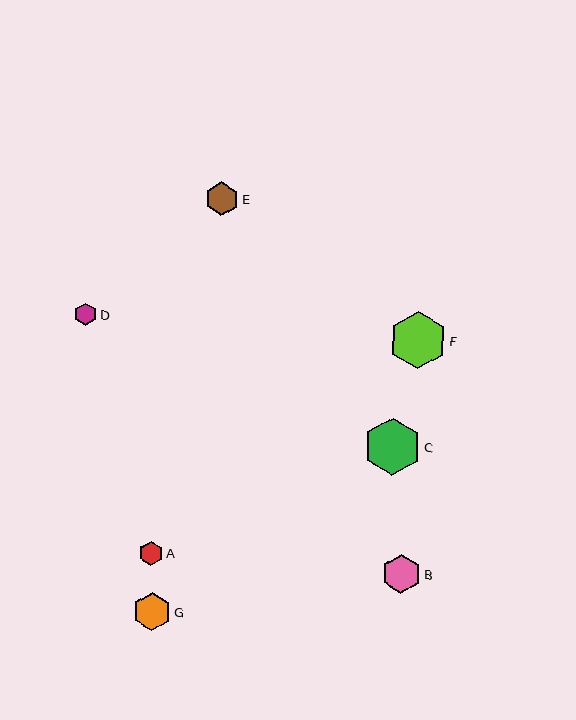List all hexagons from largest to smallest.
From largest to smallest: C, F, B, G, E, A, D.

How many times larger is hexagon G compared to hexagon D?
Hexagon G is approximately 1.7 times the size of hexagon D.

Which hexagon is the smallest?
Hexagon D is the smallest with a size of approximately 22 pixels.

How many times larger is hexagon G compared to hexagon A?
Hexagon G is approximately 1.6 times the size of hexagon A.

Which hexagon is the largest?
Hexagon C is the largest with a size of approximately 57 pixels.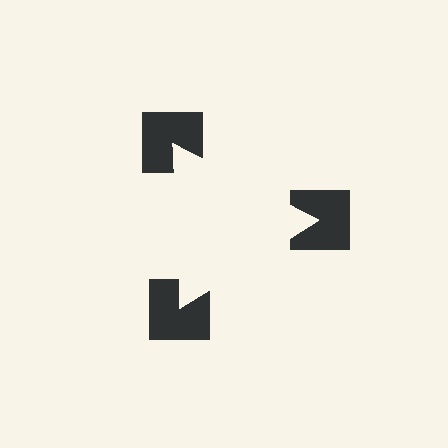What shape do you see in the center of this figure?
An illusory triangle — its edges are inferred from the aligned wedge cuts in the notched squares, not physically drawn.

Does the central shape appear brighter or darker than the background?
It typically appears slightly brighter than the background, even though no actual brightness change is drawn.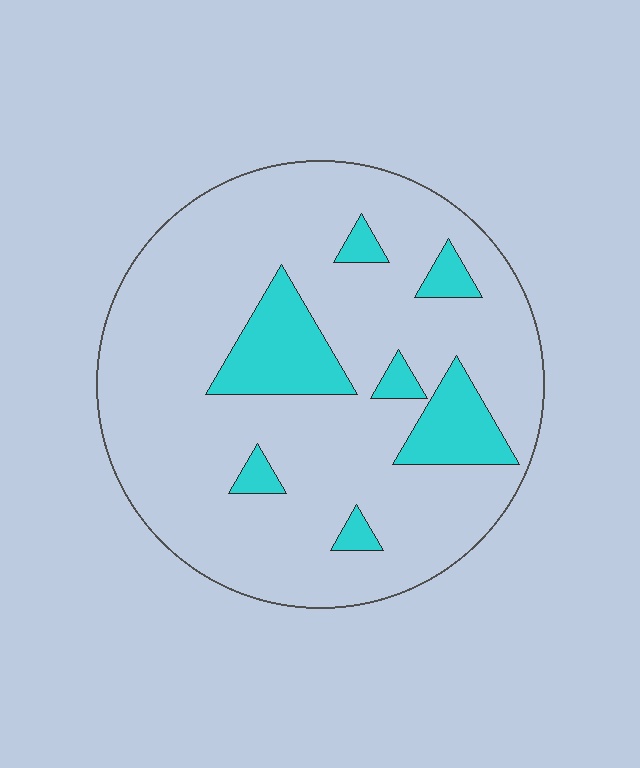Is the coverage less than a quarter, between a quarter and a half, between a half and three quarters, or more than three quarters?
Less than a quarter.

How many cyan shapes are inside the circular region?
7.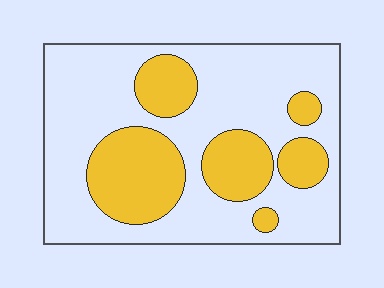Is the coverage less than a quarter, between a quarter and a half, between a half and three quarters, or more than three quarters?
Between a quarter and a half.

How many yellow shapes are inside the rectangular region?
6.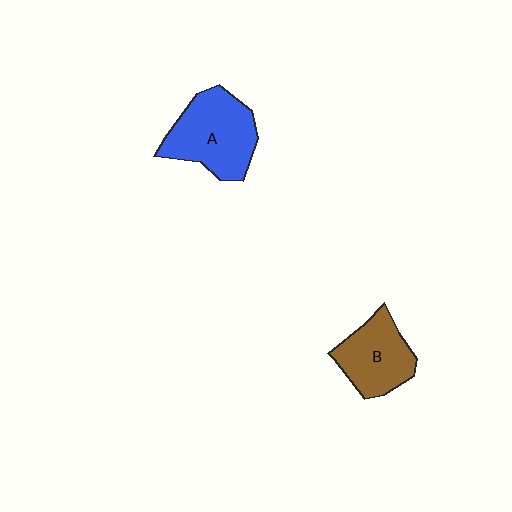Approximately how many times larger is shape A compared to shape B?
Approximately 1.3 times.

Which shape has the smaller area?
Shape B (brown).